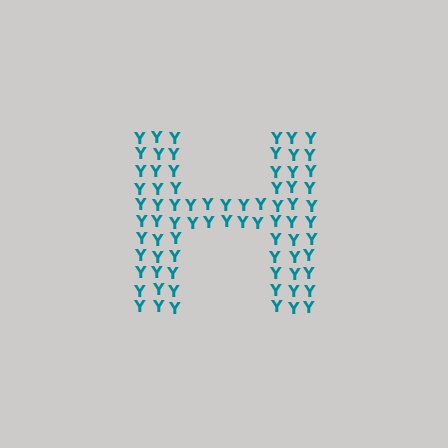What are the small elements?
The small elements are letter Y's.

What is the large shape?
The large shape is the letter H.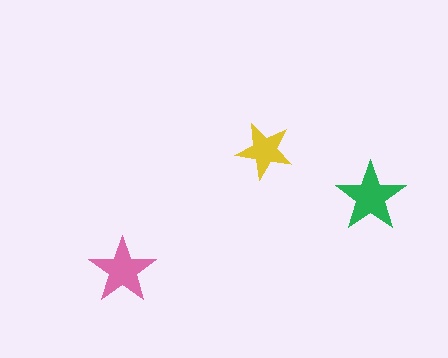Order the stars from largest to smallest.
the green one, the pink one, the yellow one.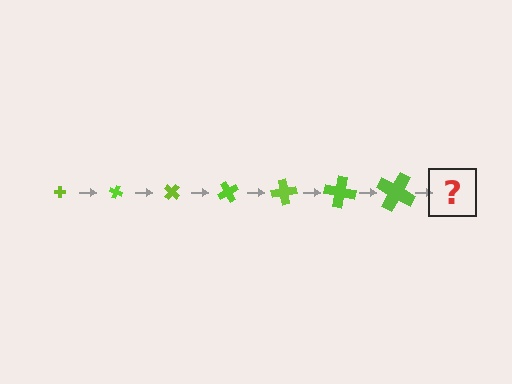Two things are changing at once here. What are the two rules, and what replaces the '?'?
The two rules are that the cross grows larger each step and it rotates 20 degrees each step. The '?' should be a cross, larger than the previous one and rotated 140 degrees from the start.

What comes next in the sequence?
The next element should be a cross, larger than the previous one and rotated 140 degrees from the start.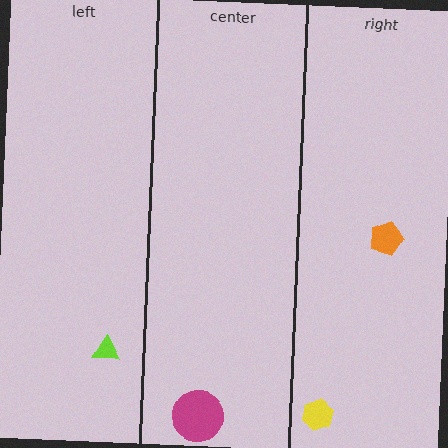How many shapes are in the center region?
1.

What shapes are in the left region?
The lime triangle.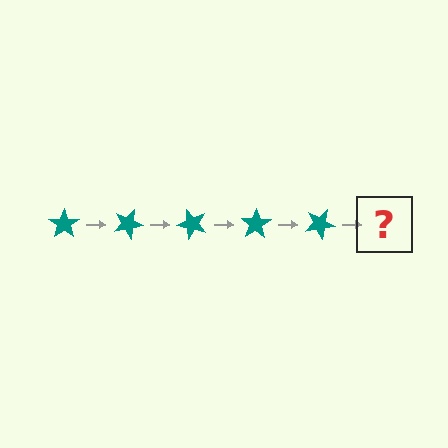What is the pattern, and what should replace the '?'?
The pattern is that the star rotates 25 degrees each step. The '?' should be a teal star rotated 125 degrees.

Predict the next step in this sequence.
The next step is a teal star rotated 125 degrees.